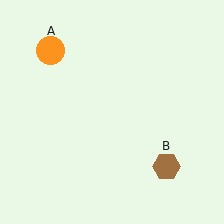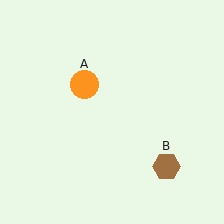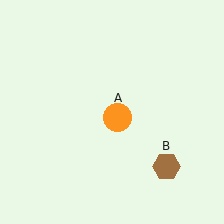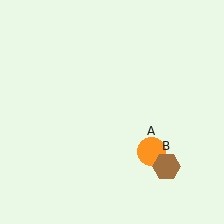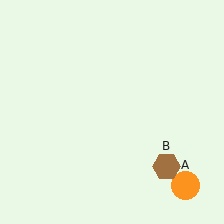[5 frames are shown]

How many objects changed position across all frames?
1 object changed position: orange circle (object A).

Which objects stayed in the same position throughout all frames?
Brown hexagon (object B) remained stationary.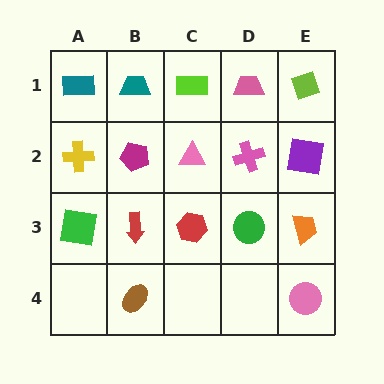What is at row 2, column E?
A purple square.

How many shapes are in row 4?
2 shapes.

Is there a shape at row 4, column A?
No, that cell is empty.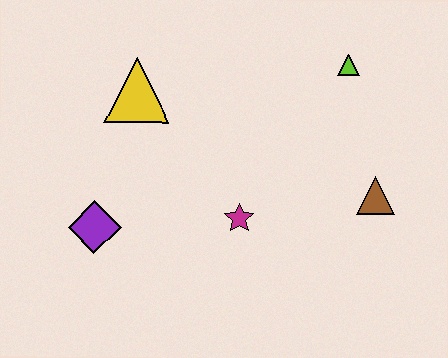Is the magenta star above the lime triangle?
No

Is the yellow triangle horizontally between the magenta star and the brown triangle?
No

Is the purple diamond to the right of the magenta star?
No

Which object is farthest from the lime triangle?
The purple diamond is farthest from the lime triangle.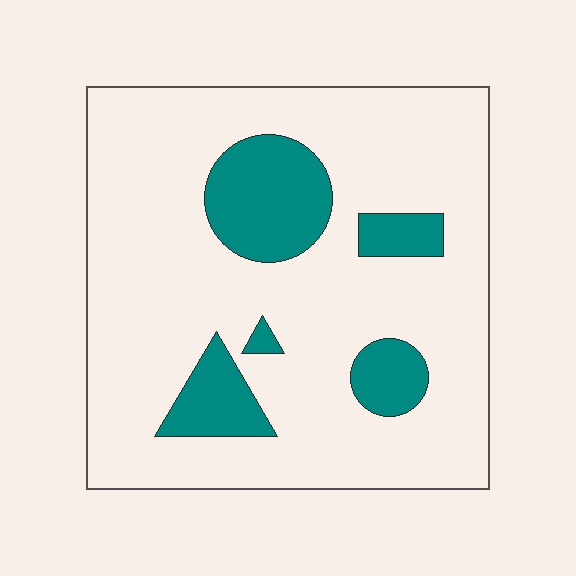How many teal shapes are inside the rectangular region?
5.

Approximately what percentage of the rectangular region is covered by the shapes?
Approximately 20%.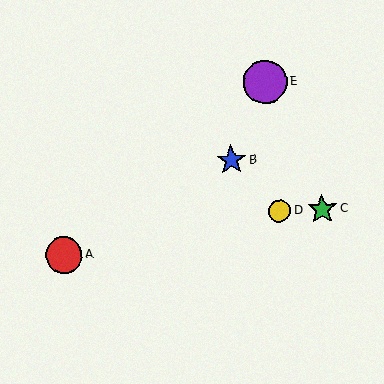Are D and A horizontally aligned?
No, D is at y≈211 and A is at y≈255.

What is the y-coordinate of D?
Object D is at y≈211.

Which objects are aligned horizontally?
Objects C, D are aligned horizontally.